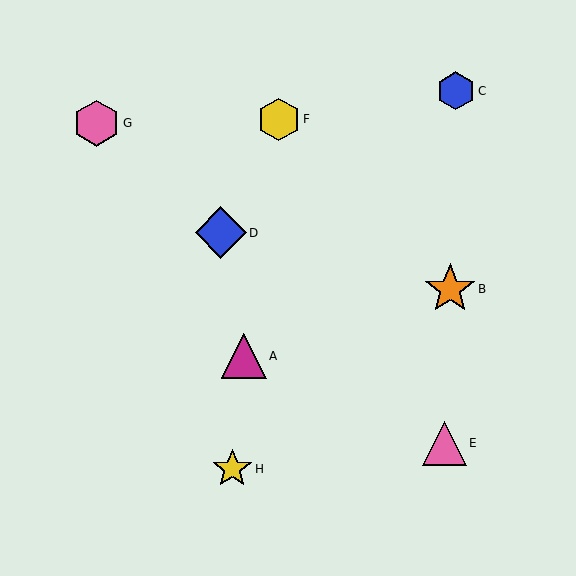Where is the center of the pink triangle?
The center of the pink triangle is at (444, 443).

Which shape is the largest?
The blue diamond (labeled D) is the largest.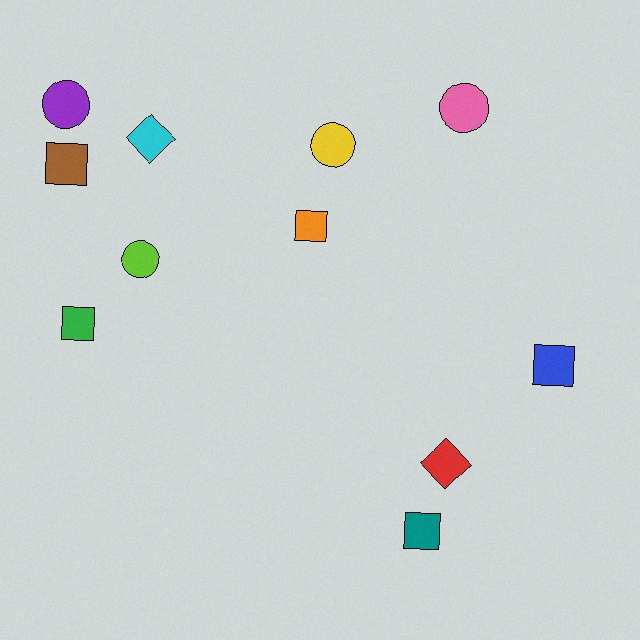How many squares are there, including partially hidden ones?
There are 5 squares.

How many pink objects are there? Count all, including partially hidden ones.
There is 1 pink object.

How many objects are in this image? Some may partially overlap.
There are 11 objects.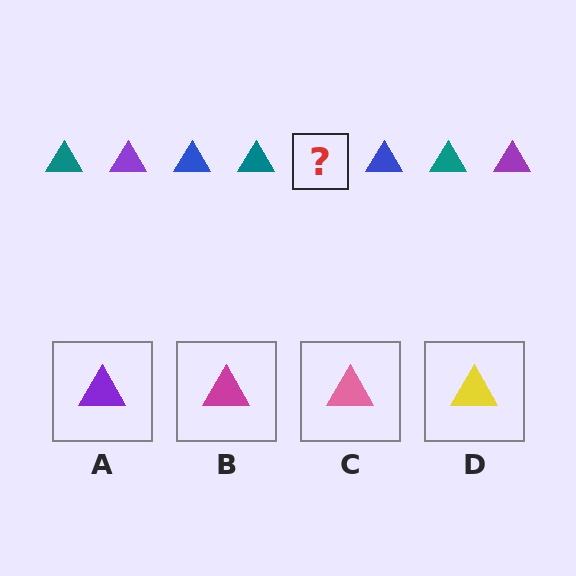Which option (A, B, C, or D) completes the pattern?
A.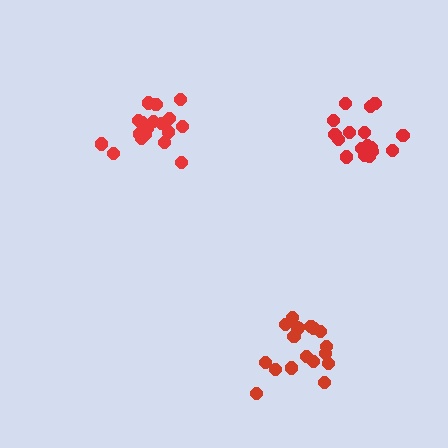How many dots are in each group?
Group 1: 19 dots, Group 2: 17 dots, Group 3: 17 dots (53 total).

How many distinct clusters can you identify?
There are 3 distinct clusters.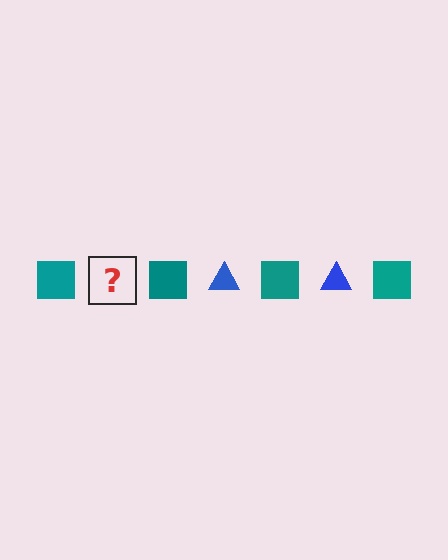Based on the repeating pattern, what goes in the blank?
The blank should be a blue triangle.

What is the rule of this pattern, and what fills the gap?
The rule is that the pattern alternates between teal square and blue triangle. The gap should be filled with a blue triangle.